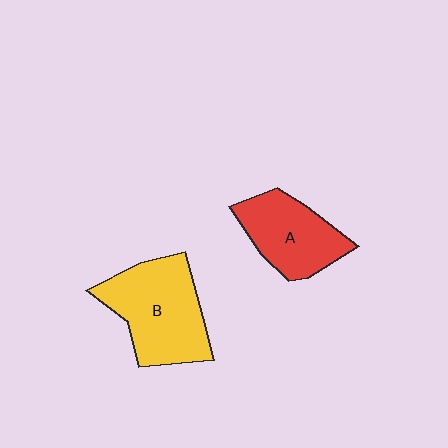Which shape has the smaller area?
Shape A (red).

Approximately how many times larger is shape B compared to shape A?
Approximately 1.3 times.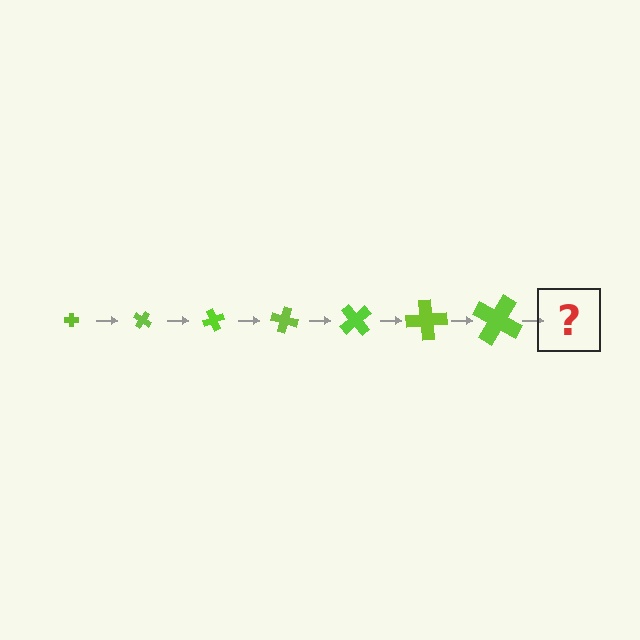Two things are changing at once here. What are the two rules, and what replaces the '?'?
The two rules are that the cross grows larger each step and it rotates 35 degrees each step. The '?' should be a cross, larger than the previous one and rotated 245 degrees from the start.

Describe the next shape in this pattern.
It should be a cross, larger than the previous one and rotated 245 degrees from the start.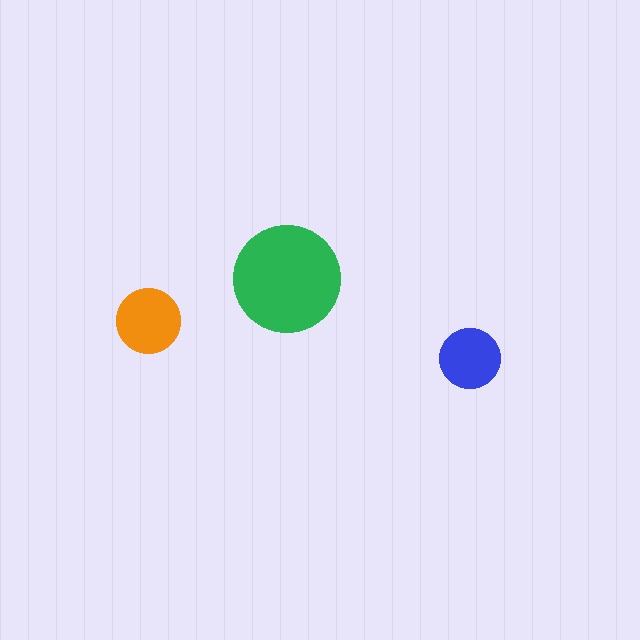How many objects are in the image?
There are 3 objects in the image.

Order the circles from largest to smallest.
the green one, the orange one, the blue one.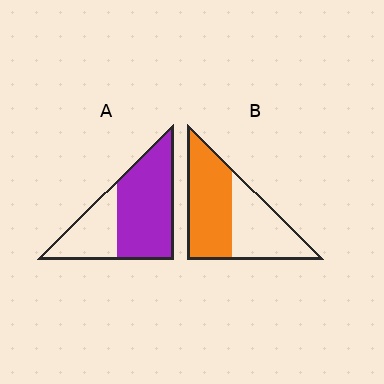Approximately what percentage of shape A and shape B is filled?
A is approximately 65% and B is approximately 55%.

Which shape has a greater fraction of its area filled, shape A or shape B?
Shape A.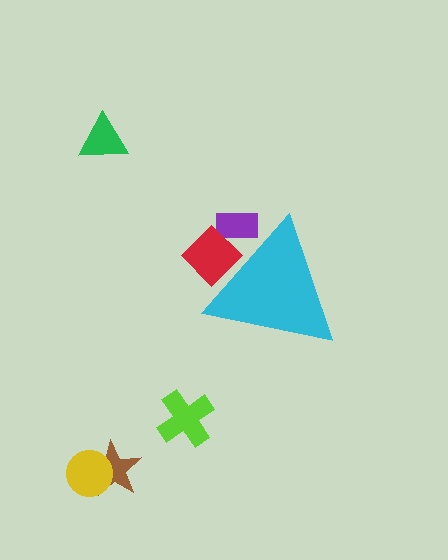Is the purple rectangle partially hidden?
Yes, the purple rectangle is partially hidden behind the cyan triangle.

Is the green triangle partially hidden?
No, the green triangle is fully visible.